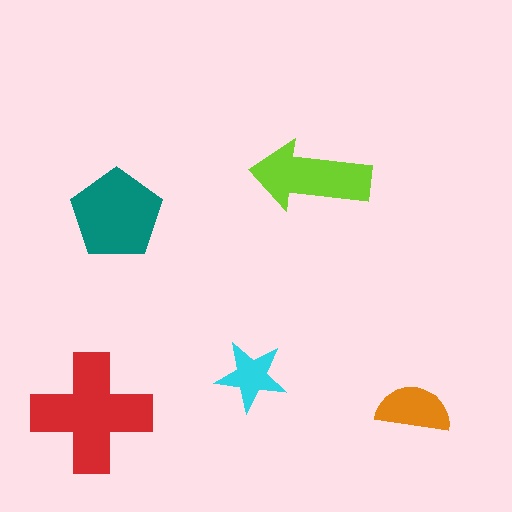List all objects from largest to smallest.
The red cross, the teal pentagon, the lime arrow, the orange semicircle, the cyan star.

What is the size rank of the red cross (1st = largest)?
1st.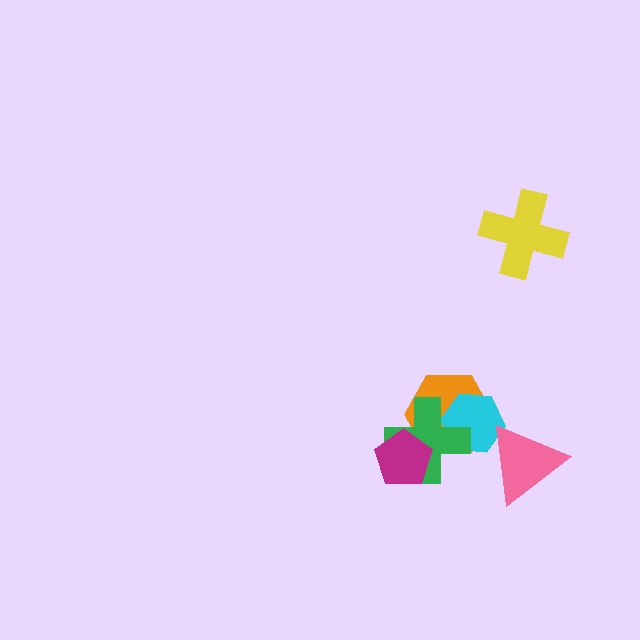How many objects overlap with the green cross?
3 objects overlap with the green cross.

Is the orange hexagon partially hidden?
Yes, it is partially covered by another shape.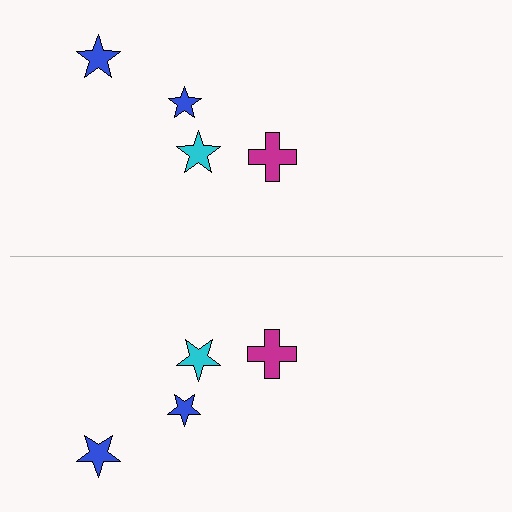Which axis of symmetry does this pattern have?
The pattern has a horizontal axis of symmetry running through the center of the image.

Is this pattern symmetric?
Yes, this pattern has bilateral (reflection) symmetry.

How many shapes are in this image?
There are 8 shapes in this image.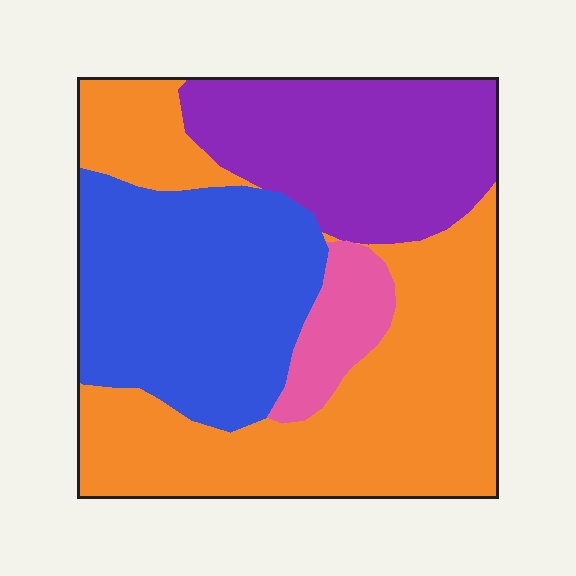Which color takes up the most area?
Orange, at roughly 40%.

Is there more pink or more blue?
Blue.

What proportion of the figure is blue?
Blue takes up about one quarter (1/4) of the figure.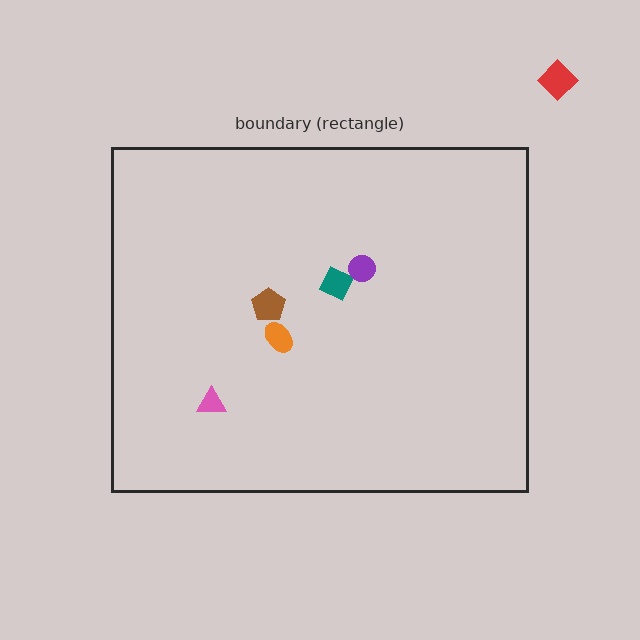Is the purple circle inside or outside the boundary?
Inside.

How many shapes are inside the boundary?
5 inside, 1 outside.